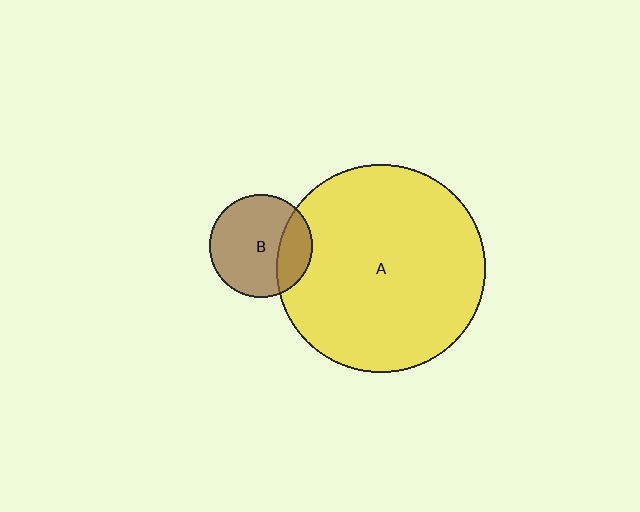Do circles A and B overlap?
Yes.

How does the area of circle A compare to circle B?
Approximately 4.1 times.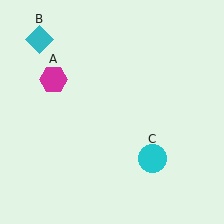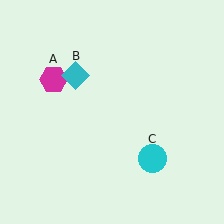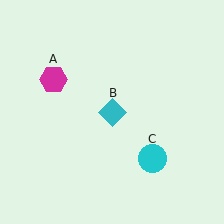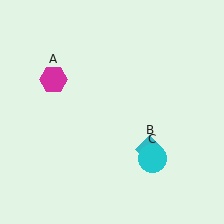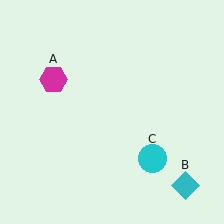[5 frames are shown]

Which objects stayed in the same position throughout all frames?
Magenta hexagon (object A) and cyan circle (object C) remained stationary.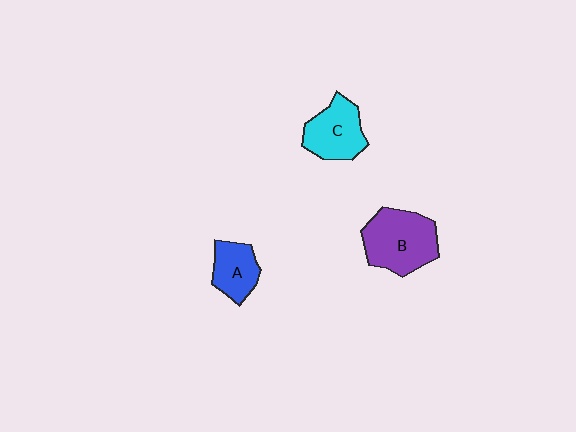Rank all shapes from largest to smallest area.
From largest to smallest: B (purple), C (cyan), A (blue).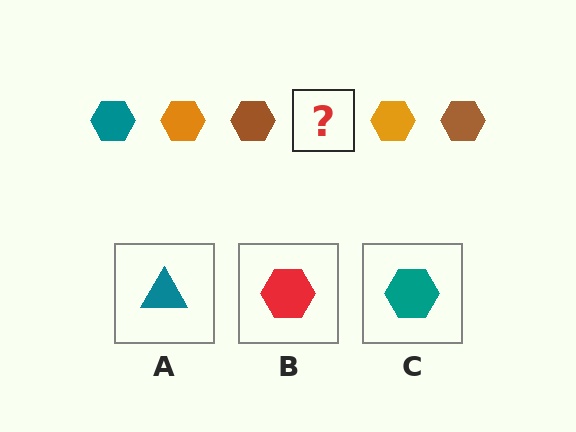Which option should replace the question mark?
Option C.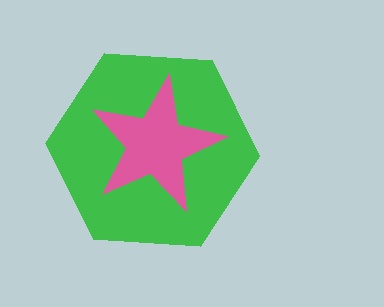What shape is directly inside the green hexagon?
The pink star.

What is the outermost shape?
The green hexagon.